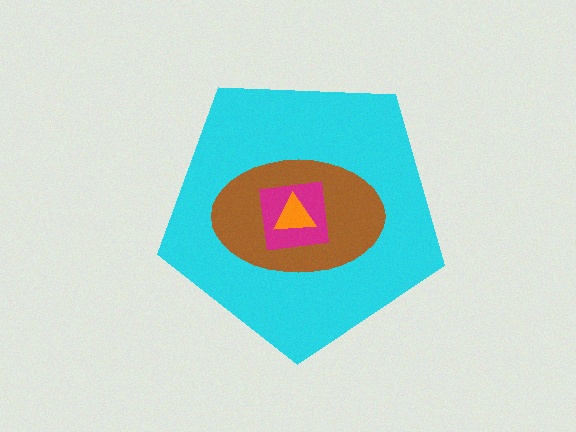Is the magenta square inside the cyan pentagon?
Yes.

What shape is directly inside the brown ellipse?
The magenta square.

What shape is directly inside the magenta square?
The orange triangle.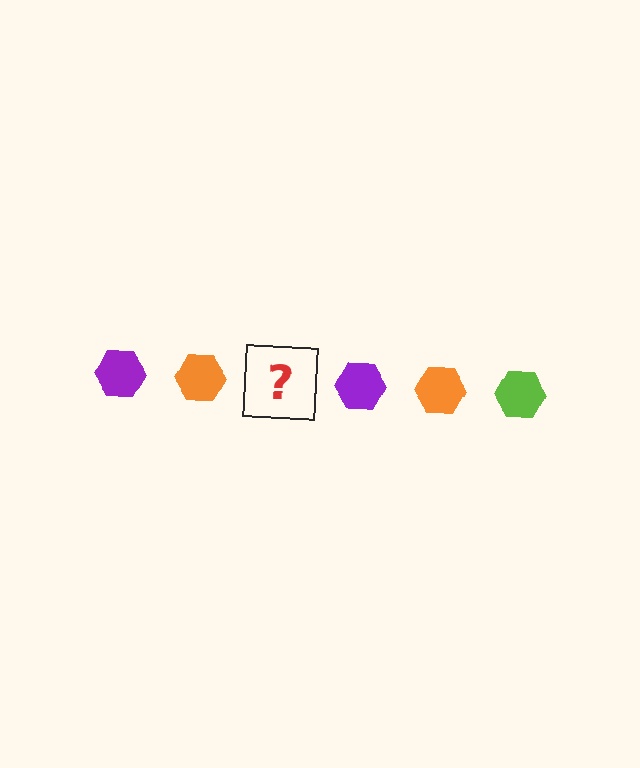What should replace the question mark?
The question mark should be replaced with a lime hexagon.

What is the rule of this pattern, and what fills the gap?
The rule is that the pattern cycles through purple, orange, lime hexagons. The gap should be filled with a lime hexagon.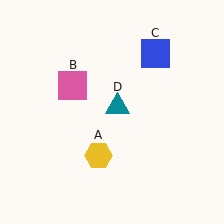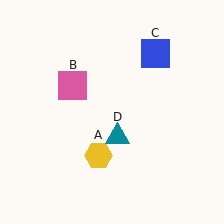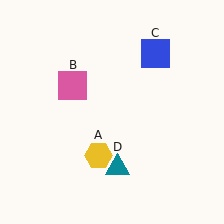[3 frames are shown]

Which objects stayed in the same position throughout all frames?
Yellow hexagon (object A) and pink square (object B) and blue square (object C) remained stationary.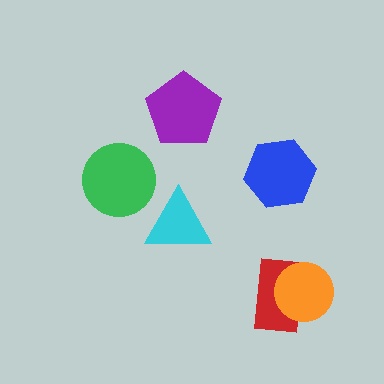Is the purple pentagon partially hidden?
No, no other shape covers it.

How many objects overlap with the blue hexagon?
0 objects overlap with the blue hexagon.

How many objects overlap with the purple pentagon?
0 objects overlap with the purple pentagon.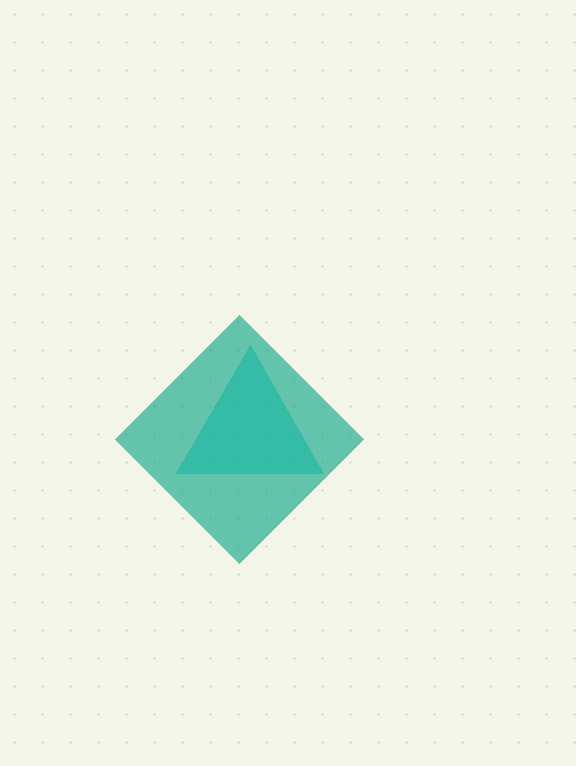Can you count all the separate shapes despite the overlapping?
Yes, there are 2 separate shapes.